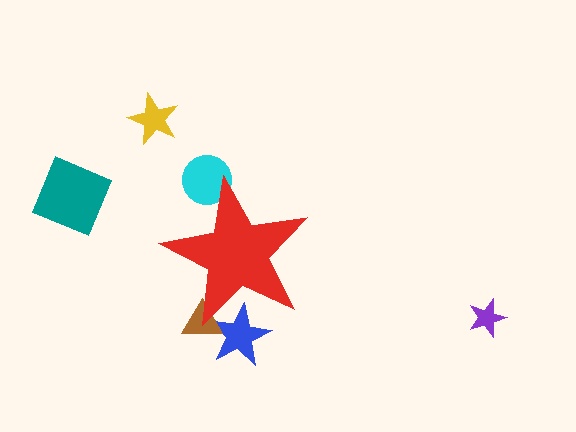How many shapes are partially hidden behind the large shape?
3 shapes are partially hidden.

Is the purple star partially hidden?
No, the purple star is fully visible.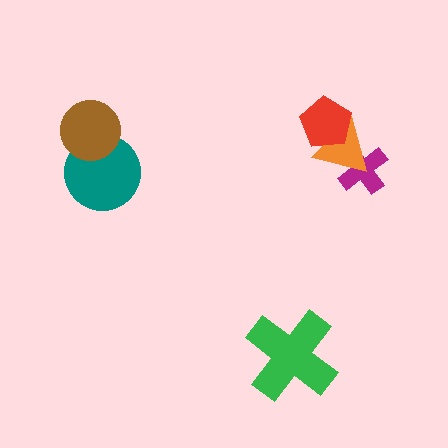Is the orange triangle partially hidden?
Yes, it is partially covered by another shape.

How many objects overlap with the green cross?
0 objects overlap with the green cross.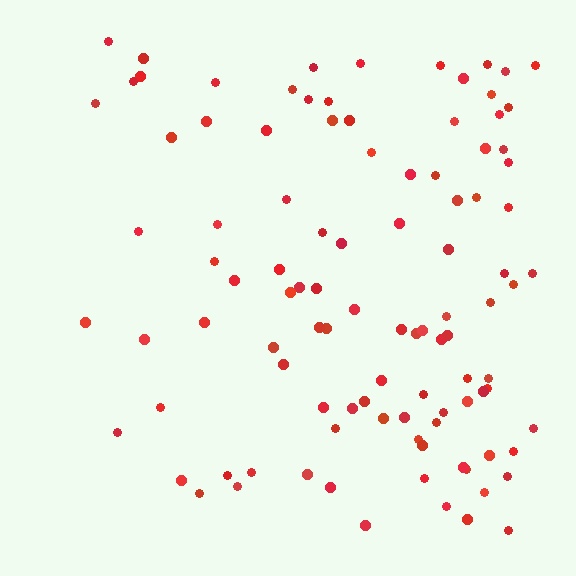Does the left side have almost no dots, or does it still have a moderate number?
Still a moderate number, just noticeably fewer than the right.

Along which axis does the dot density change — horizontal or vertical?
Horizontal.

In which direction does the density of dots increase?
From left to right, with the right side densest.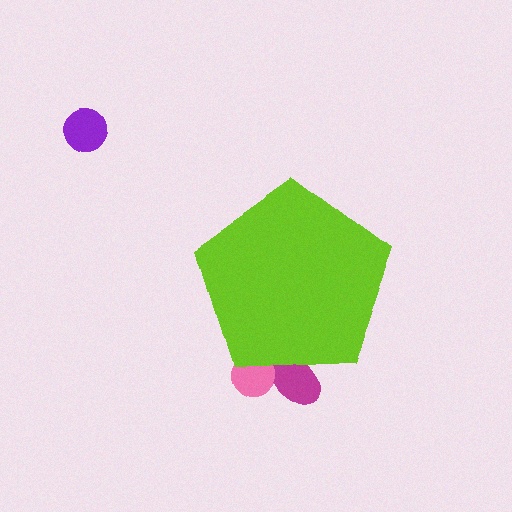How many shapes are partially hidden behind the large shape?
2 shapes are partially hidden.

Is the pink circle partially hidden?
Yes, the pink circle is partially hidden behind the lime pentagon.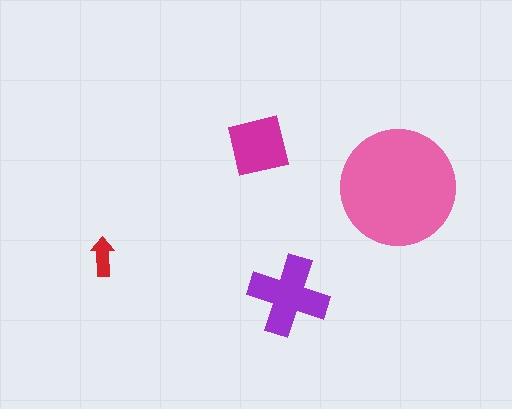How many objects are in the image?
There are 4 objects in the image.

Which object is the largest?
The pink circle.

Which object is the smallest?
The red arrow.